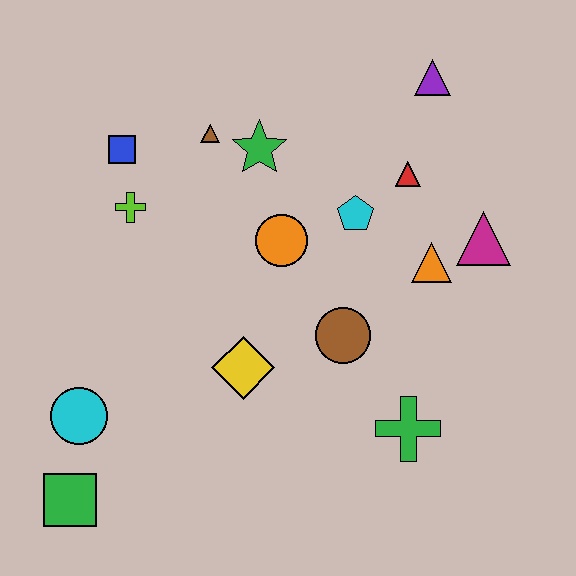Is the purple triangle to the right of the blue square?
Yes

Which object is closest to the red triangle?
The cyan pentagon is closest to the red triangle.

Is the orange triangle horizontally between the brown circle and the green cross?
No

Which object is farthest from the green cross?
The blue square is farthest from the green cross.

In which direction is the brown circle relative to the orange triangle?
The brown circle is to the left of the orange triangle.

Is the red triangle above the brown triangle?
No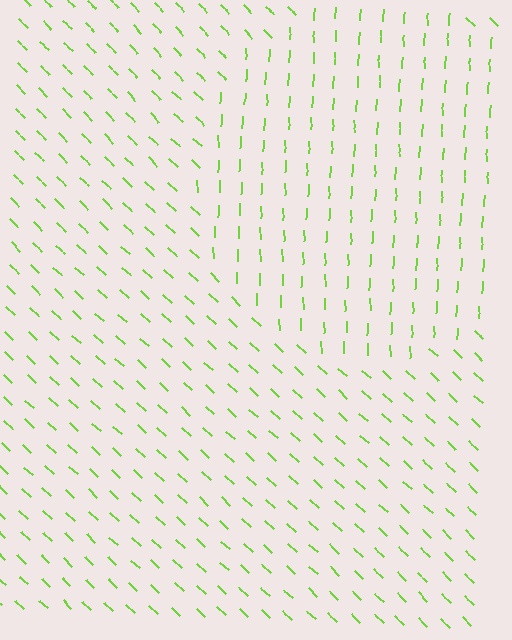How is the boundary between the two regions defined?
The boundary is defined purely by a change in line orientation (approximately 45 degrees difference). All lines are the same color and thickness.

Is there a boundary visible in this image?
Yes, there is a texture boundary formed by a change in line orientation.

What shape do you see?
I see a circle.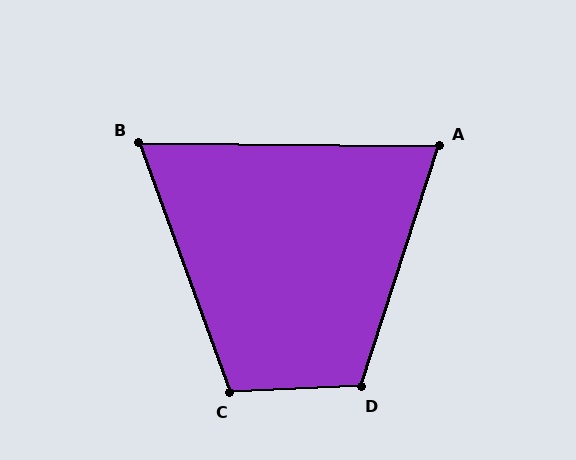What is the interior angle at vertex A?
Approximately 73 degrees (acute).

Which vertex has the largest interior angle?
D, at approximately 111 degrees.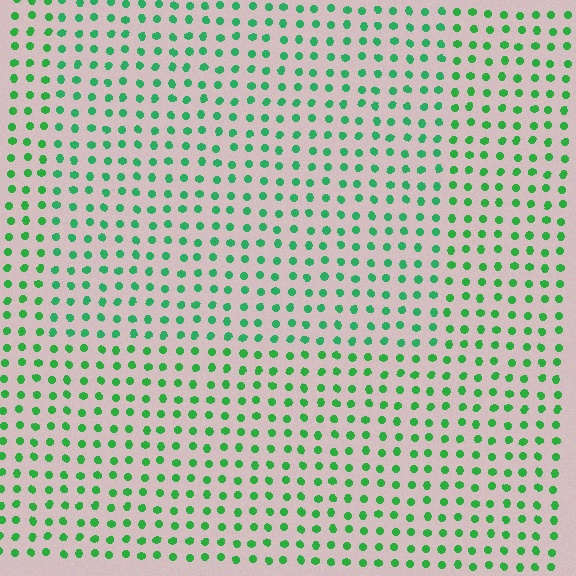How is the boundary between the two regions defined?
The boundary is defined purely by a slight shift in hue (about 17 degrees). Spacing, size, and orientation are identical on both sides.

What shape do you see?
I see a rectangle.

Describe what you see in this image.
The image is filled with small green elements in a uniform arrangement. A rectangle-shaped region is visible where the elements are tinted to a slightly different hue, forming a subtle color boundary.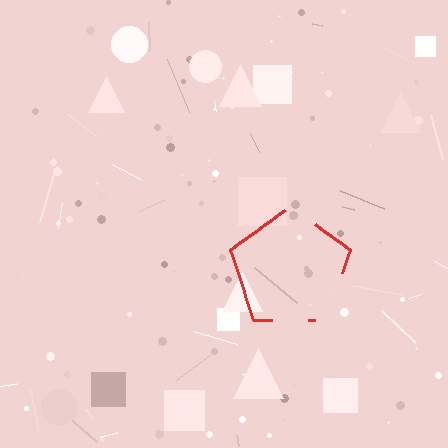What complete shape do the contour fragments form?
The contour fragments form a pentagon.